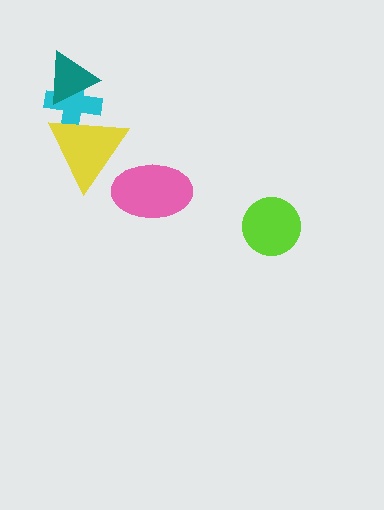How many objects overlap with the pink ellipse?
1 object overlaps with the pink ellipse.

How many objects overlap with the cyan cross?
2 objects overlap with the cyan cross.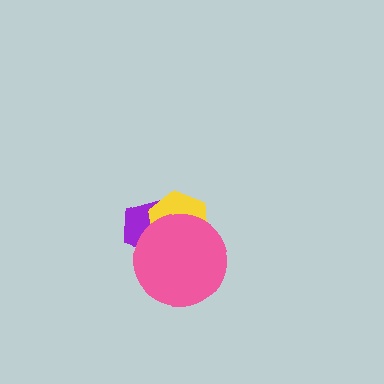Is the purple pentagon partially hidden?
Yes, it is partially covered by another shape.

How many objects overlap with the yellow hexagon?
2 objects overlap with the yellow hexagon.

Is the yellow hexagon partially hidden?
Yes, it is partially covered by another shape.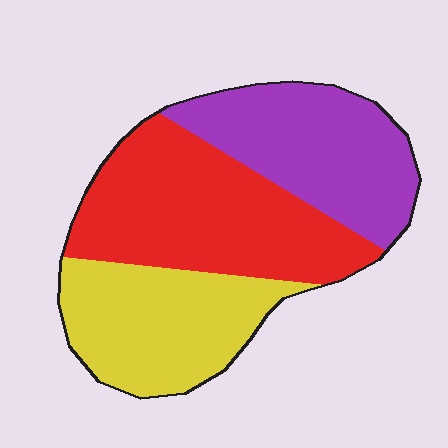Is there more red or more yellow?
Red.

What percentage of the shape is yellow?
Yellow takes up between a quarter and a half of the shape.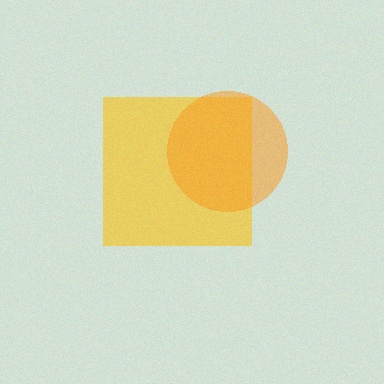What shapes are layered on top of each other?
The layered shapes are: a yellow square, an orange circle.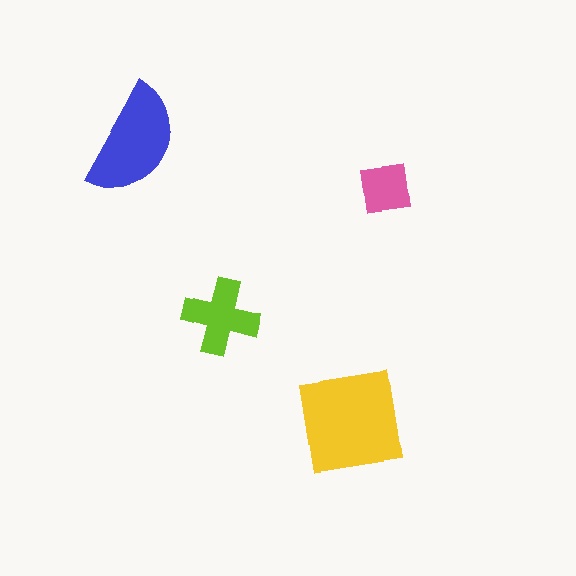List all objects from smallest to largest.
The pink square, the lime cross, the blue semicircle, the yellow square.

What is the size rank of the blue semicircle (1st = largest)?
2nd.